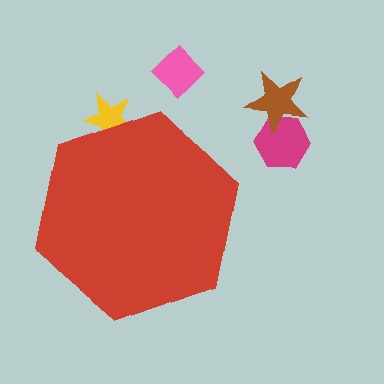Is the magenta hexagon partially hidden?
No, the magenta hexagon is fully visible.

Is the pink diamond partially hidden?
No, the pink diamond is fully visible.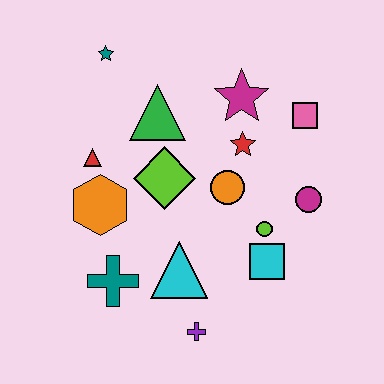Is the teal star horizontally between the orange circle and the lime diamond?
No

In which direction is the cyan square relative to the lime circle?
The cyan square is below the lime circle.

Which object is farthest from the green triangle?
The purple cross is farthest from the green triangle.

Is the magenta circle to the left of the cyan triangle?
No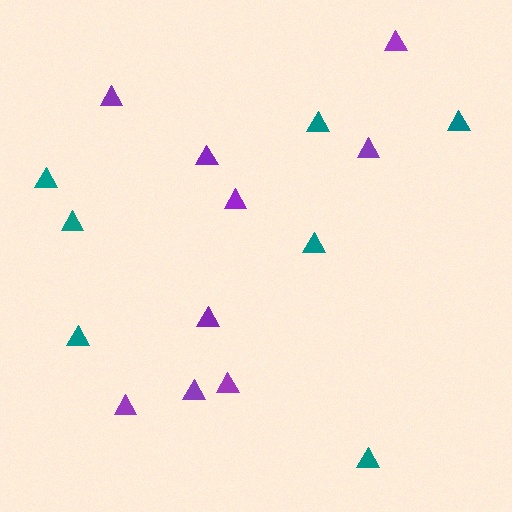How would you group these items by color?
There are 2 groups: one group of teal triangles (7) and one group of purple triangles (9).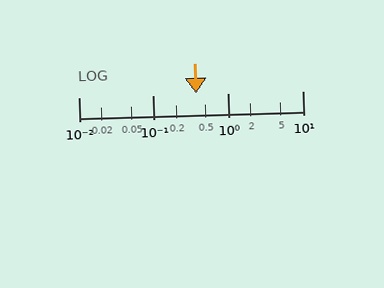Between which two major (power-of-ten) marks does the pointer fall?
The pointer is between 0.1 and 1.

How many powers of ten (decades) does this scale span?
The scale spans 3 decades, from 0.01 to 10.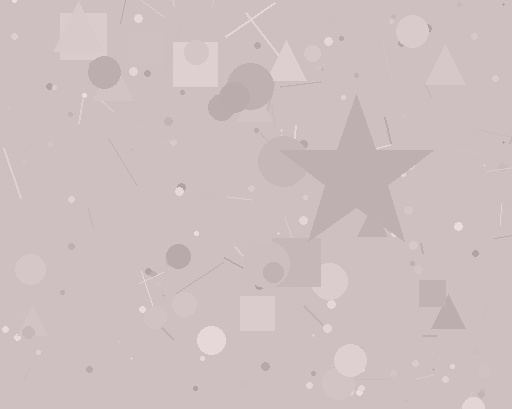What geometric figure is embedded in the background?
A star is embedded in the background.